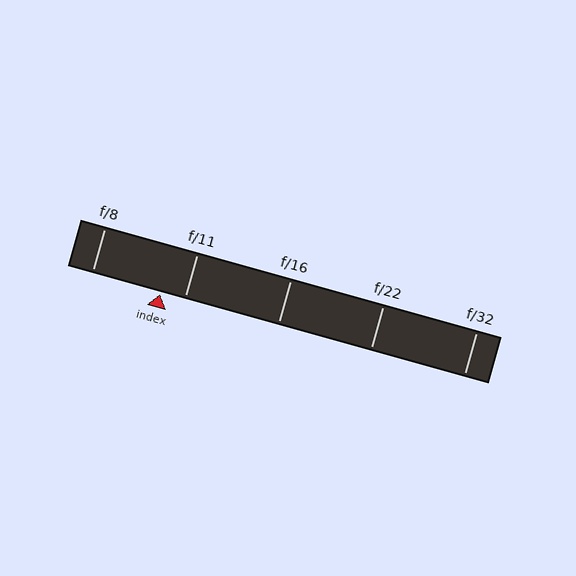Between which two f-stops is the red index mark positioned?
The index mark is between f/8 and f/11.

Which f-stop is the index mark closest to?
The index mark is closest to f/11.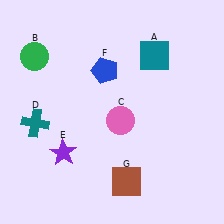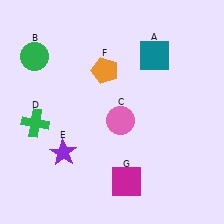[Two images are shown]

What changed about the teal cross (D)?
In Image 1, D is teal. In Image 2, it changed to green.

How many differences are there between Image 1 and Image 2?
There are 3 differences between the two images.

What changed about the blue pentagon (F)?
In Image 1, F is blue. In Image 2, it changed to orange.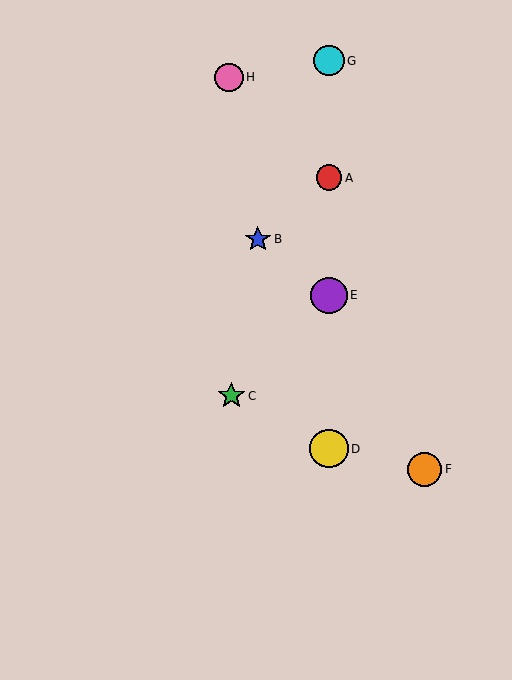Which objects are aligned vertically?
Objects A, D, E, G are aligned vertically.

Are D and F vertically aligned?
No, D is at x≈329 and F is at x≈425.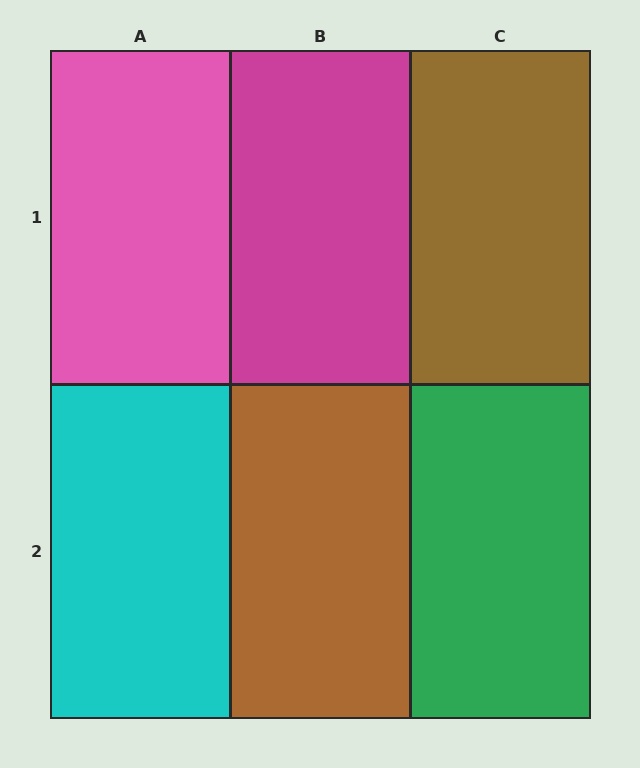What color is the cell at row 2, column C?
Green.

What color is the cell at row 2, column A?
Cyan.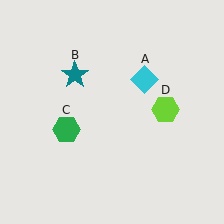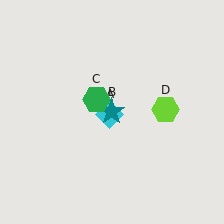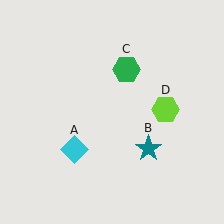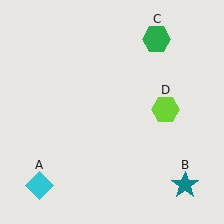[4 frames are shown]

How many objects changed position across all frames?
3 objects changed position: cyan diamond (object A), teal star (object B), green hexagon (object C).